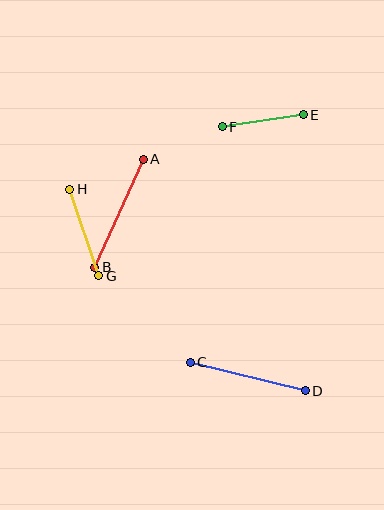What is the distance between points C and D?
The distance is approximately 119 pixels.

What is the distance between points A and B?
The distance is approximately 118 pixels.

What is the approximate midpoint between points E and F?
The midpoint is at approximately (263, 121) pixels.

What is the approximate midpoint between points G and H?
The midpoint is at approximately (84, 233) pixels.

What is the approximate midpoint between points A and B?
The midpoint is at approximately (119, 213) pixels.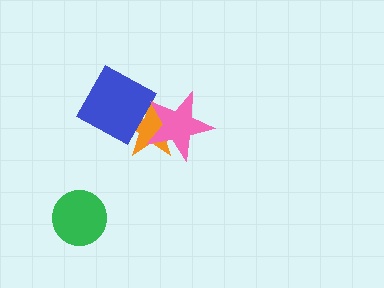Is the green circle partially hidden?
No, no other shape covers it.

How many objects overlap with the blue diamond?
2 objects overlap with the blue diamond.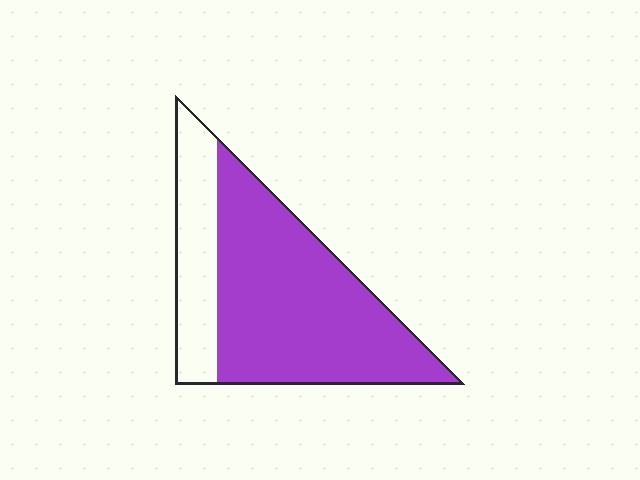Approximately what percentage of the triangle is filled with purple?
Approximately 75%.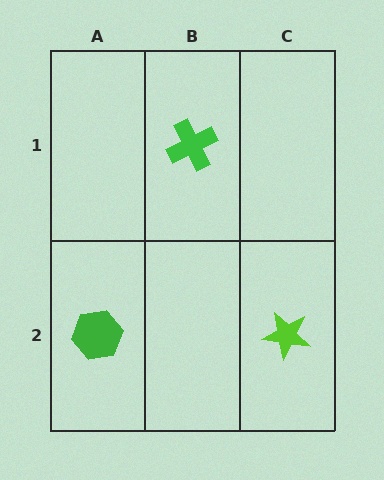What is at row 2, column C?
A lime star.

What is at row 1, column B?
A green cross.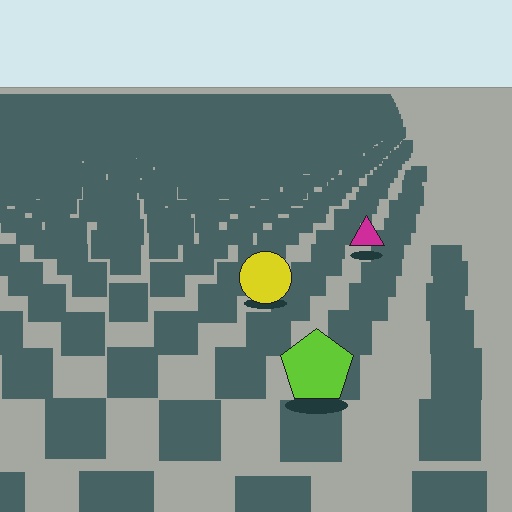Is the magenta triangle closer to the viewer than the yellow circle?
No. The yellow circle is closer — you can tell from the texture gradient: the ground texture is coarser near it.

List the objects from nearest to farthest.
From nearest to farthest: the lime pentagon, the yellow circle, the magenta triangle.